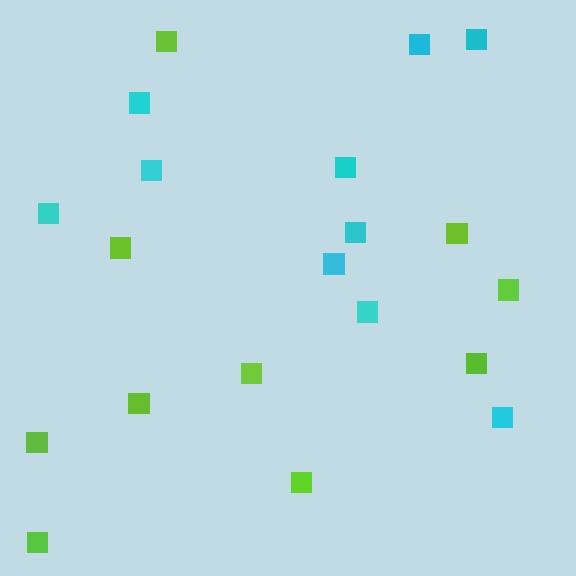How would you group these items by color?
There are 2 groups: one group of cyan squares (10) and one group of lime squares (10).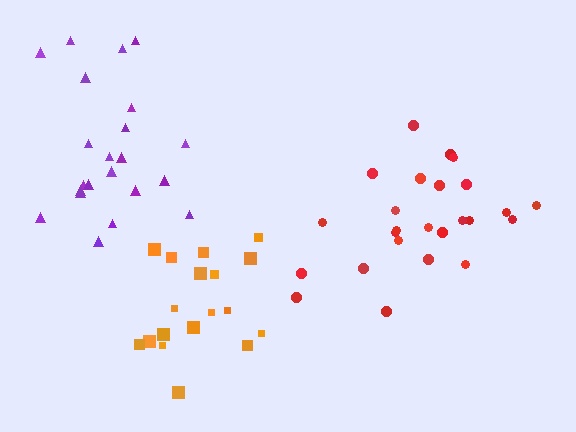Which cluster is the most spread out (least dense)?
Purple.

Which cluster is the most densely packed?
Orange.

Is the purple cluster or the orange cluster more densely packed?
Orange.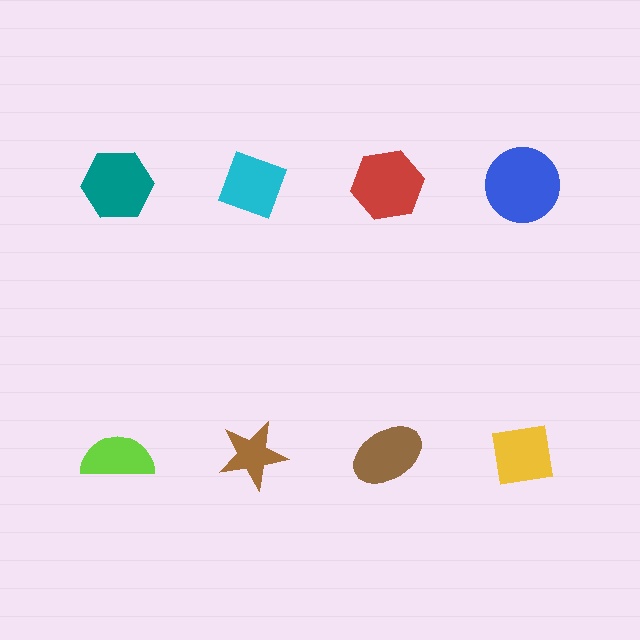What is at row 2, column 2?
A brown star.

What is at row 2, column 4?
A yellow square.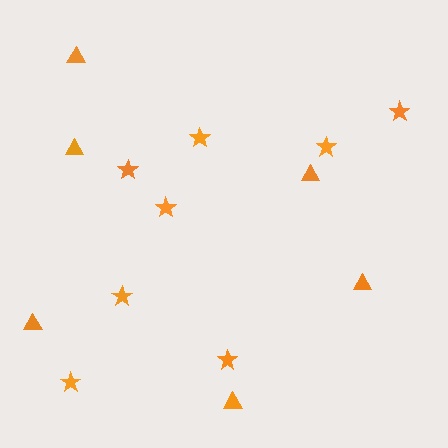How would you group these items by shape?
There are 2 groups: one group of stars (8) and one group of triangles (6).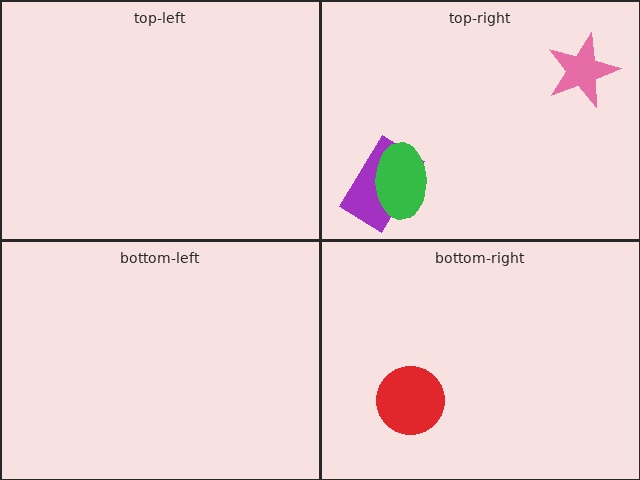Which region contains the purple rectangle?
The top-right region.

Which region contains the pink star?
The top-right region.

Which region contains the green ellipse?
The top-right region.